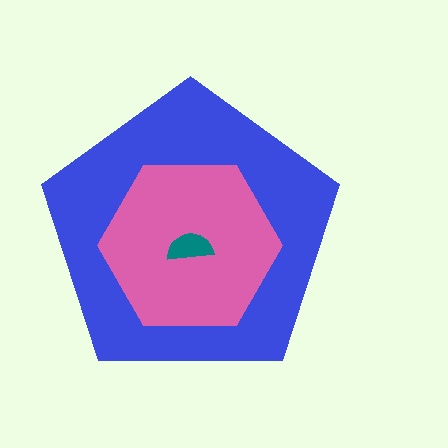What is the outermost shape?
The blue pentagon.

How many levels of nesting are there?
3.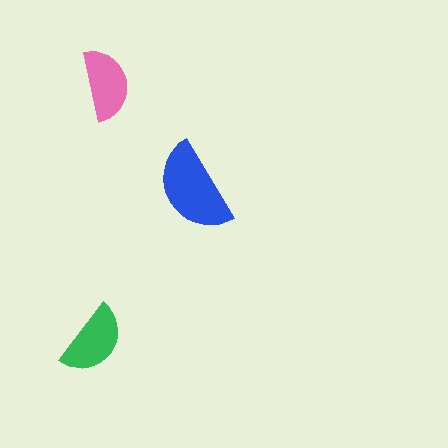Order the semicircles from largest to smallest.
the blue one, the green one, the pink one.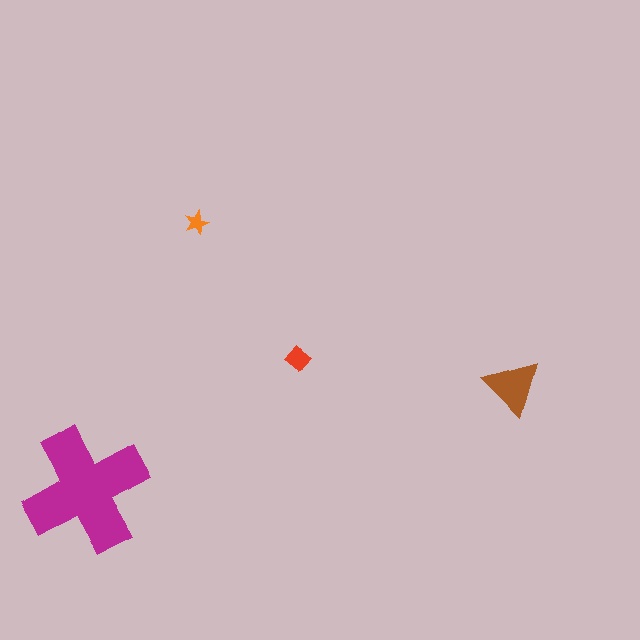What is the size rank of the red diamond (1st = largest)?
3rd.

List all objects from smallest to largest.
The orange star, the red diamond, the brown triangle, the magenta cross.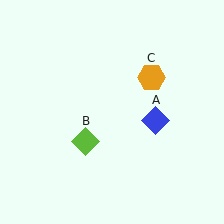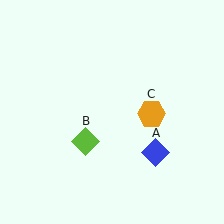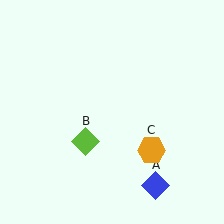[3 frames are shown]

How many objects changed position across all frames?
2 objects changed position: blue diamond (object A), orange hexagon (object C).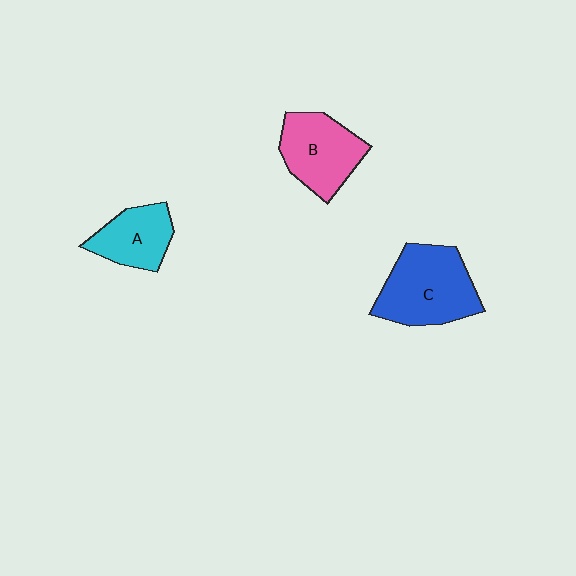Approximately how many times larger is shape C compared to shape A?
Approximately 1.6 times.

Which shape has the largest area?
Shape C (blue).